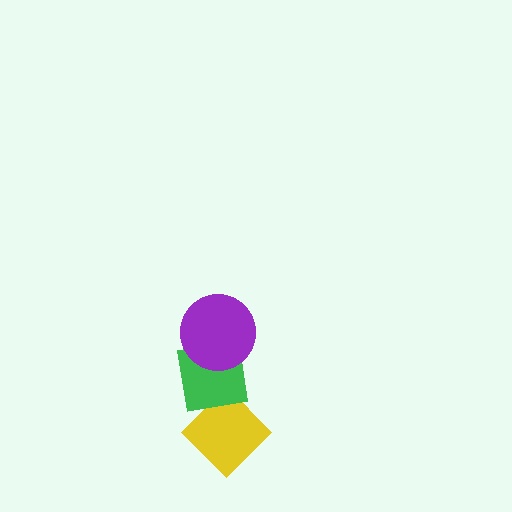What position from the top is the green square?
The green square is 2nd from the top.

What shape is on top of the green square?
The purple circle is on top of the green square.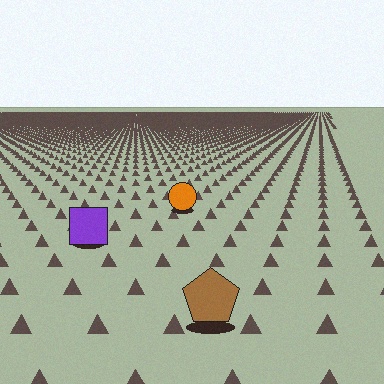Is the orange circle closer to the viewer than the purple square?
No. The purple square is closer — you can tell from the texture gradient: the ground texture is coarser near it.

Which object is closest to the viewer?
The brown pentagon is closest. The texture marks near it are larger and more spread out.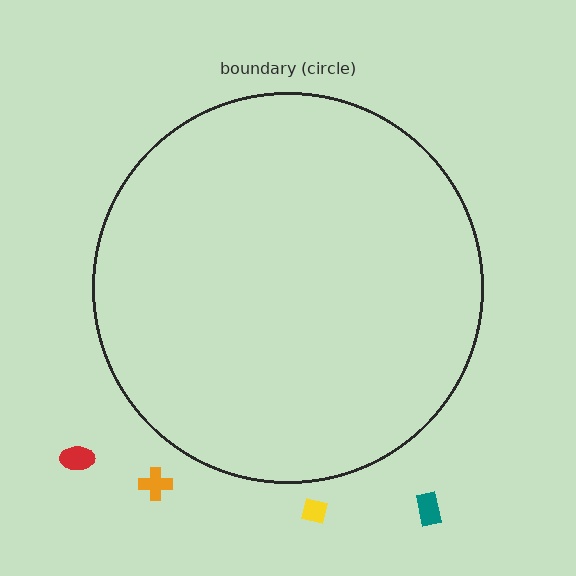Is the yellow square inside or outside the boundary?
Outside.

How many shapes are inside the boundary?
0 inside, 4 outside.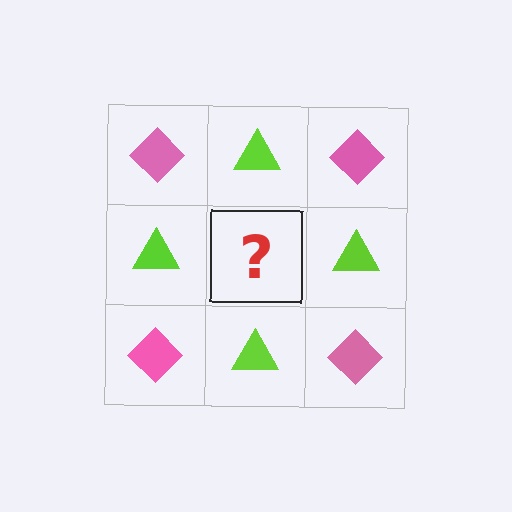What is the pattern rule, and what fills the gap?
The rule is that it alternates pink diamond and lime triangle in a checkerboard pattern. The gap should be filled with a pink diamond.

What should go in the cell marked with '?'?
The missing cell should contain a pink diamond.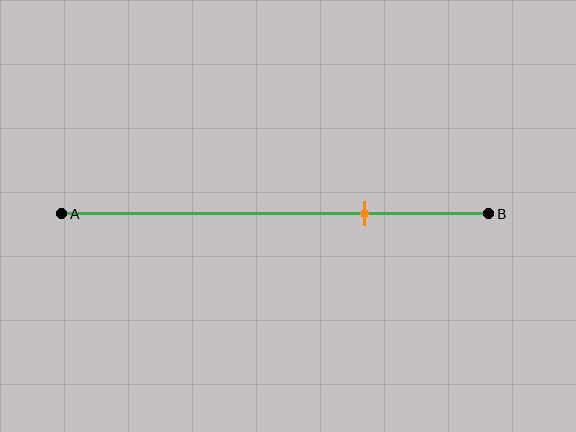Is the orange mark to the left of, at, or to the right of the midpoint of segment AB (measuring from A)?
The orange mark is to the right of the midpoint of segment AB.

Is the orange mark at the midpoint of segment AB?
No, the mark is at about 70% from A, not at the 50% midpoint.